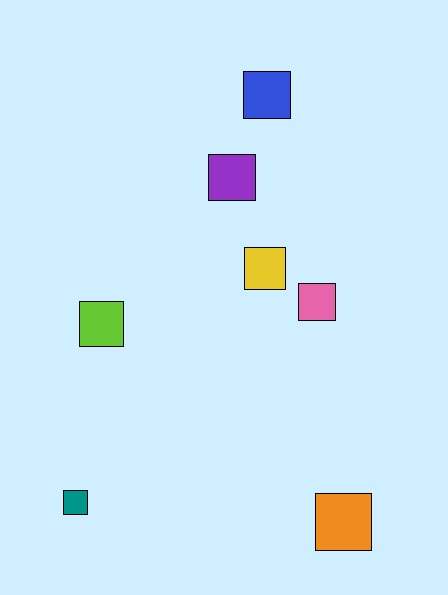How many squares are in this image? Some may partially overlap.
There are 7 squares.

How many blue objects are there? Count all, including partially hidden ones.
There is 1 blue object.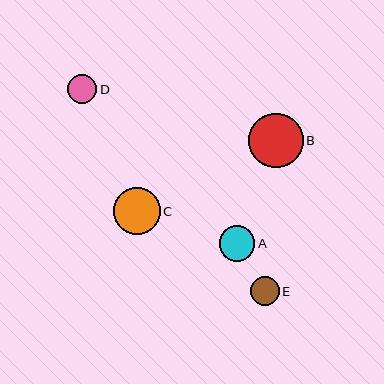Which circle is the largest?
Circle B is the largest with a size of approximately 54 pixels.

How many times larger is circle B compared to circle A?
Circle B is approximately 1.5 times the size of circle A.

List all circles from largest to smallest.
From largest to smallest: B, C, A, D, E.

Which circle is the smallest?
Circle E is the smallest with a size of approximately 29 pixels.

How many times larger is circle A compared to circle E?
Circle A is approximately 1.2 times the size of circle E.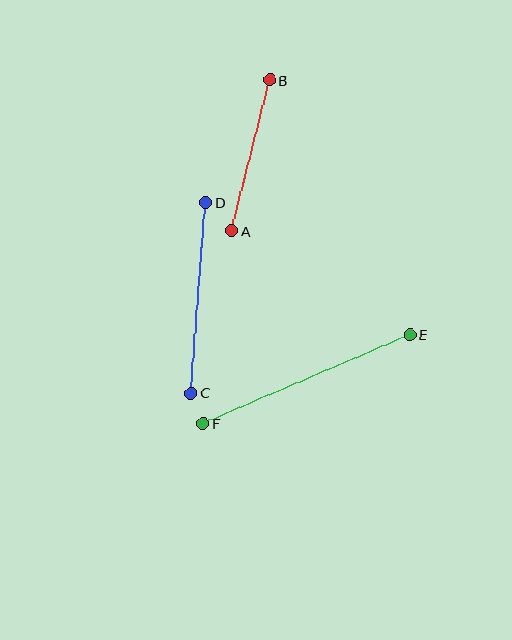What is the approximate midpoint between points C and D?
The midpoint is at approximately (199, 298) pixels.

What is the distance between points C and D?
The distance is approximately 191 pixels.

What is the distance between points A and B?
The distance is approximately 155 pixels.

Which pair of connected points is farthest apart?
Points E and F are farthest apart.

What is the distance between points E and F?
The distance is approximately 225 pixels.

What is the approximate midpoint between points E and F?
The midpoint is at approximately (307, 379) pixels.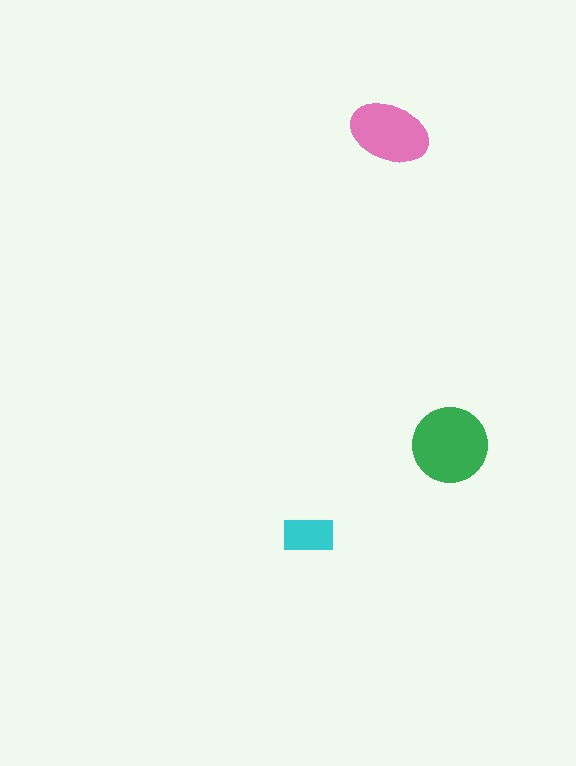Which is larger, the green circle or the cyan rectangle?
The green circle.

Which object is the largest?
The green circle.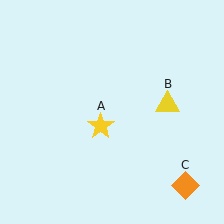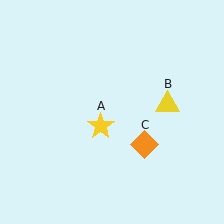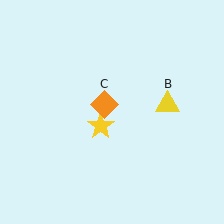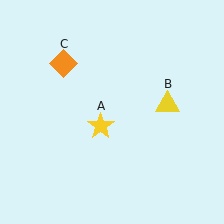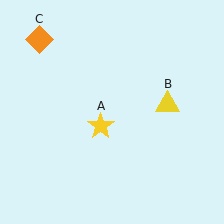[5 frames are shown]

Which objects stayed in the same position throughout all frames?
Yellow star (object A) and yellow triangle (object B) remained stationary.